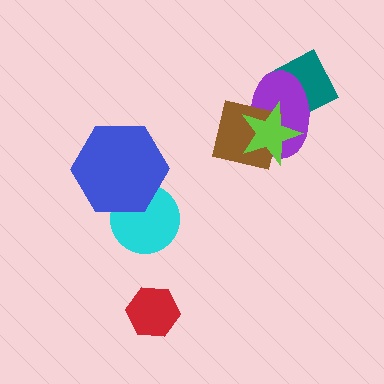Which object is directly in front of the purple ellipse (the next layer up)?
The brown square is directly in front of the purple ellipse.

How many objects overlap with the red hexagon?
0 objects overlap with the red hexagon.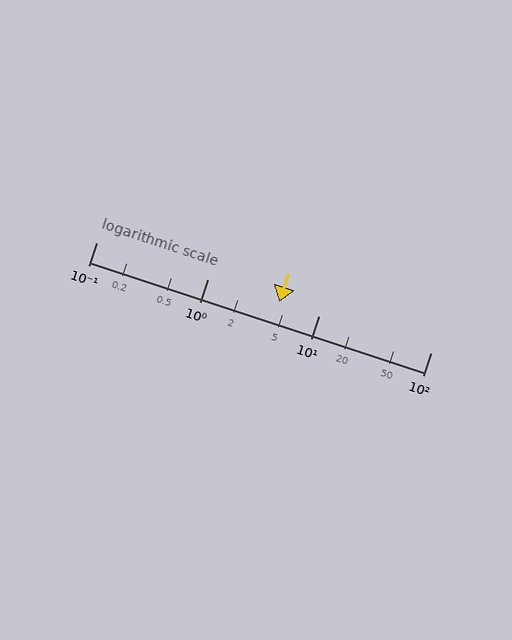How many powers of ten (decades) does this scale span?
The scale spans 3 decades, from 0.1 to 100.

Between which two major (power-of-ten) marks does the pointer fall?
The pointer is between 1 and 10.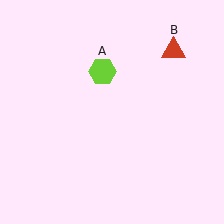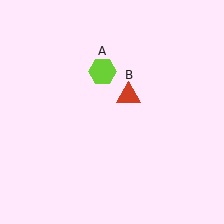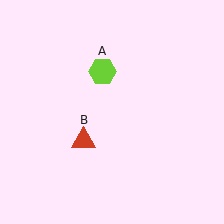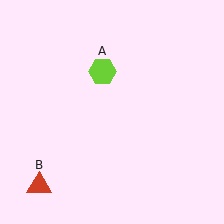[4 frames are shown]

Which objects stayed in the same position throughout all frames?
Lime hexagon (object A) remained stationary.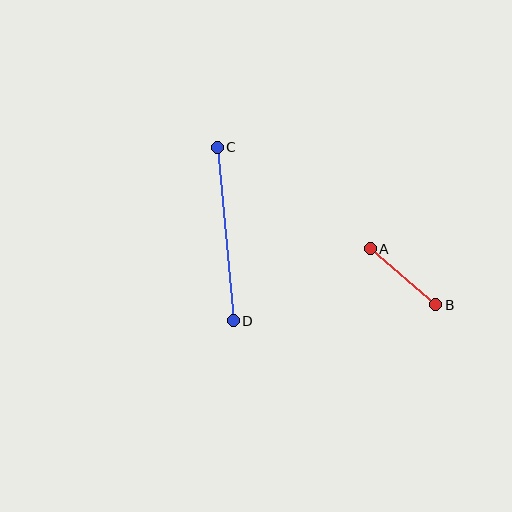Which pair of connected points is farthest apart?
Points C and D are farthest apart.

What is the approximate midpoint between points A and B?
The midpoint is at approximately (403, 277) pixels.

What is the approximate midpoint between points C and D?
The midpoint is at approximately (225, 234) pixels.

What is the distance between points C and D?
The distance is approximately 174 pixels.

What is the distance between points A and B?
The distance is approximately 86 pixels.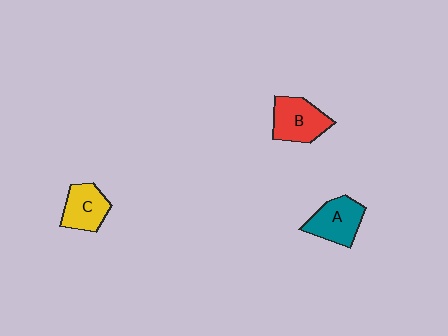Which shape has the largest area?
Shape B (red).